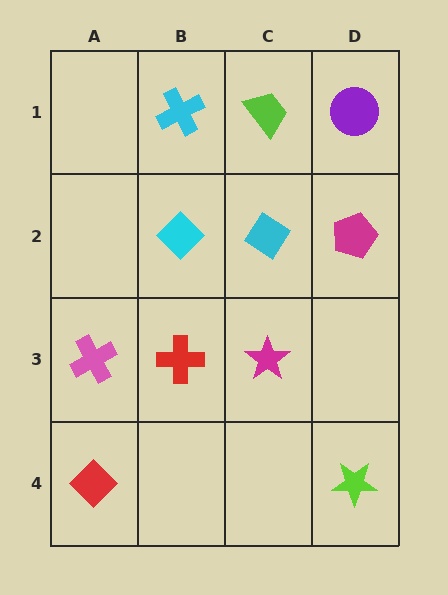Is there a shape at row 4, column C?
No, that cell is empty.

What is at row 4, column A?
A red diamond.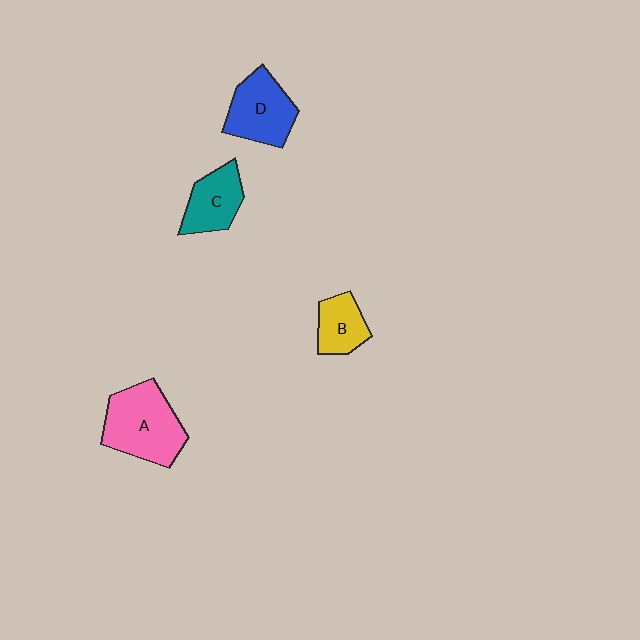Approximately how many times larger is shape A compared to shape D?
Approximately 1.3 times.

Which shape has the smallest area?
Shape B (yellow).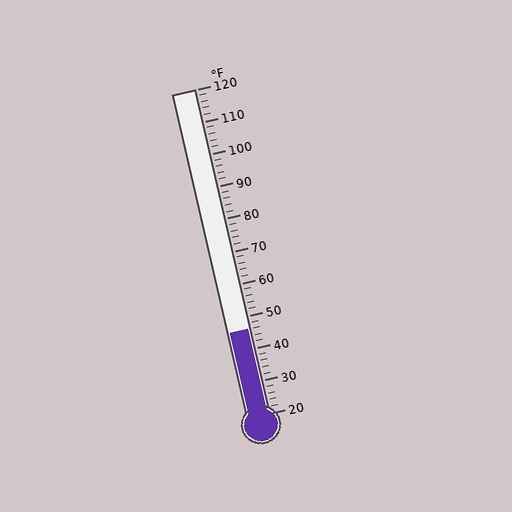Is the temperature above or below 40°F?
The temperature is above 40°F.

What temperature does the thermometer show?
The thermometer shows approximately 46°F.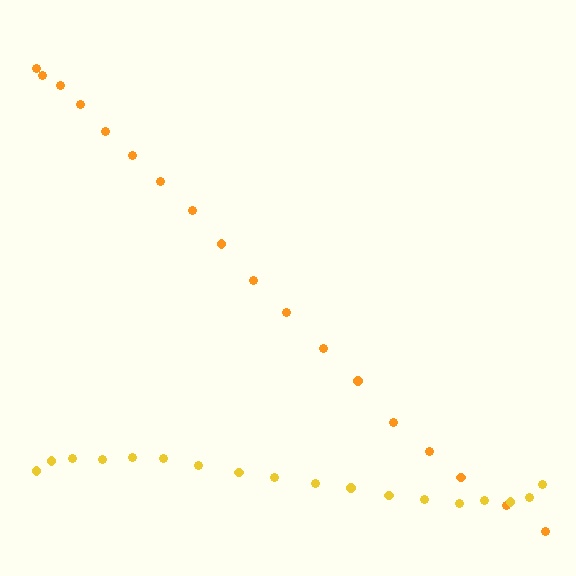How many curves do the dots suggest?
There are 2 distinct paths.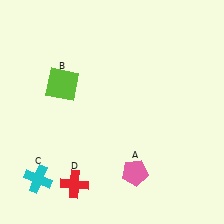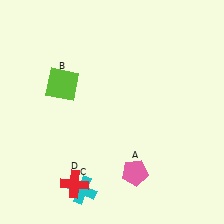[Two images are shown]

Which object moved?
The cyan cross (C) moved right.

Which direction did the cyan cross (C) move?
The cyan cross (C) moved right.